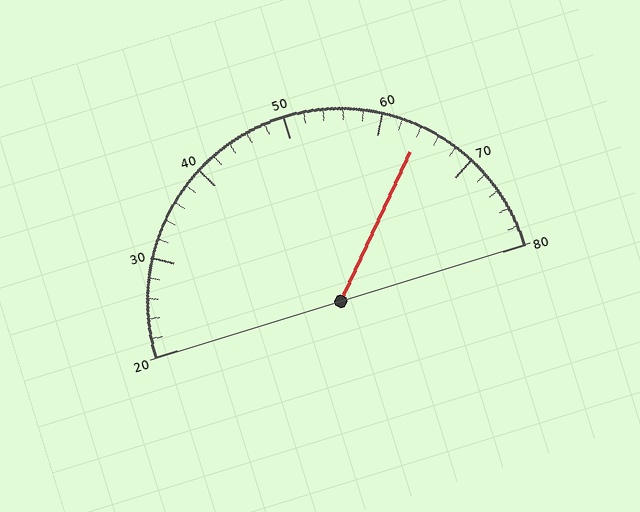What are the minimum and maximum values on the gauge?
The gauge ranges from 20 to 80.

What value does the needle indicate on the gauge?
The needle indicates approximately 64.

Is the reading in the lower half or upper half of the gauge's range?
The reading is in the upper half of the range (20 to 80).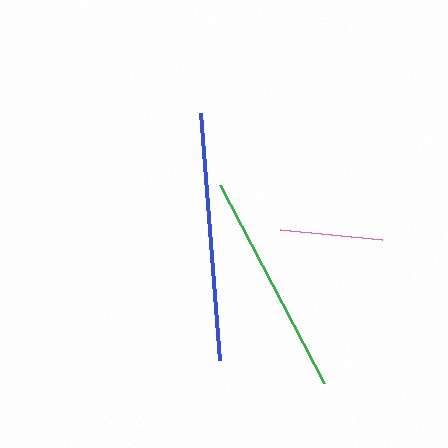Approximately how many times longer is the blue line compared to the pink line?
The blue line is approximately 2.4 times the length of the pink line.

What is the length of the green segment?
The green segment is approximately 223 pixels long.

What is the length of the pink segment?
The pink segment is approximately 102 pixels long.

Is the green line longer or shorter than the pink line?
The green line is longer than the pink line.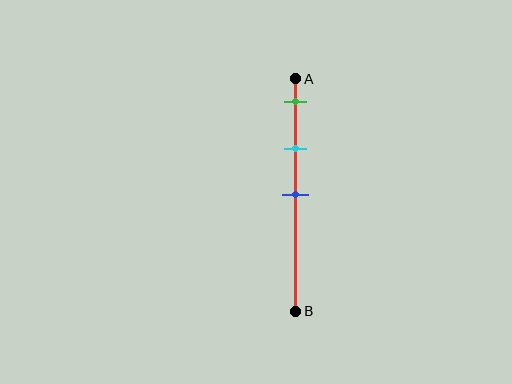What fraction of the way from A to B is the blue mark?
The blue mark is approximately 50% (0.5) of the way from A to B.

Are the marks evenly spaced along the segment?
Yes, the marks are approximately evenly spaced.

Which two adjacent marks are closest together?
The green and cyan marks are the closest adjacent pair.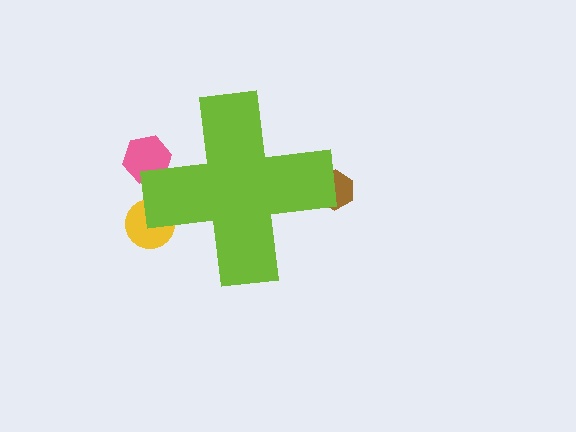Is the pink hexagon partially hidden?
Yes, the pink hexagon is partially hidden behind the lime cross.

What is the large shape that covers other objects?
A lime cross.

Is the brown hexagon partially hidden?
Yes, the brown hexagon is partially hidden behind the lime cross.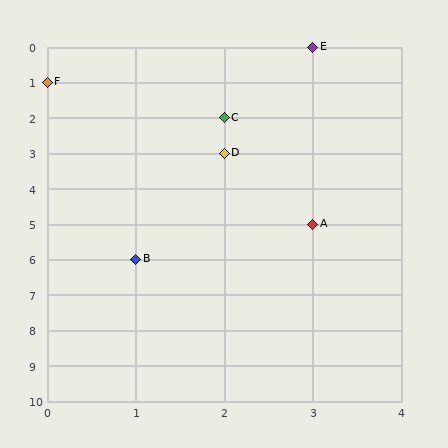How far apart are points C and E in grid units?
Points C and E are 1 column and 2 rows apart (about 2.2 grid units diagonally).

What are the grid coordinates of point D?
Point D is at grid coordinates (2, 3).